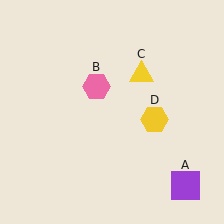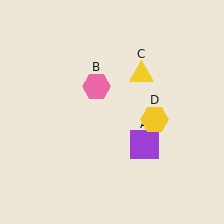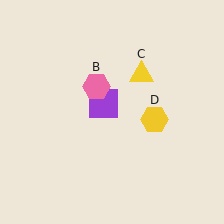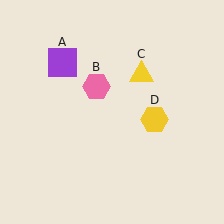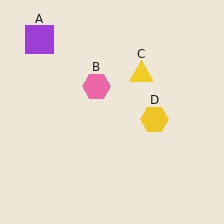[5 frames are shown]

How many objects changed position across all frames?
1 object changed position: purple square (object A).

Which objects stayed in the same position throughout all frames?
Pink hexagon (object B) and yellow triangle (object C) and yellow hexagon (object D) remained stationary.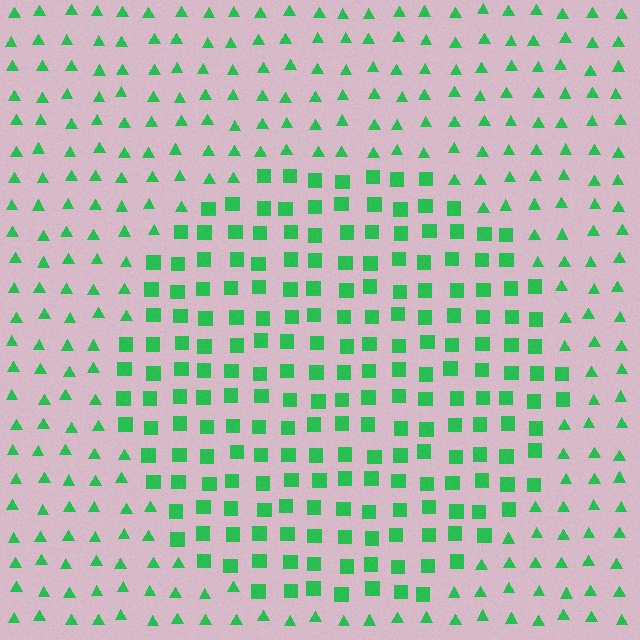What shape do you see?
I see a circle.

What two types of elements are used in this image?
The image uses squares inside the circle region and triangles outside it.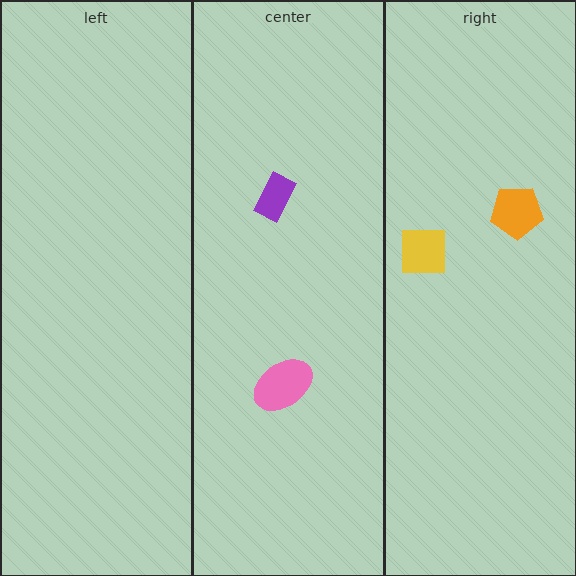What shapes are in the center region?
The purple rectangle, the pink ellipse.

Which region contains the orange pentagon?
The right region.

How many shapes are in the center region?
2.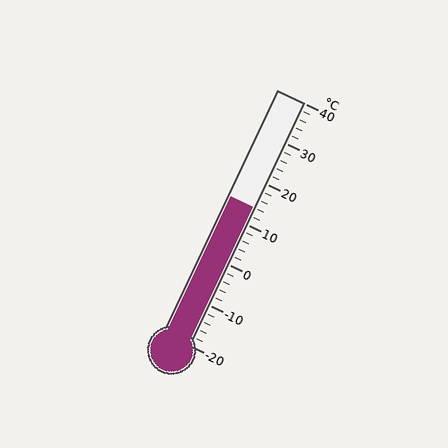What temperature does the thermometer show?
The thermometer shows approximately 14°C.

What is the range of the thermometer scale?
The thermometer scale ranges from -20°C to 40°C.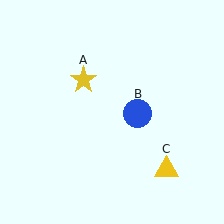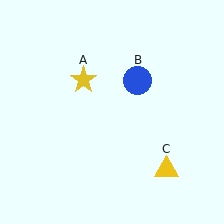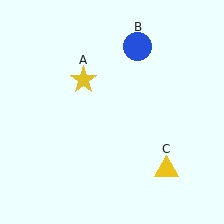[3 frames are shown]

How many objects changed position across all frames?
1 object changed position: blue circle (object B).